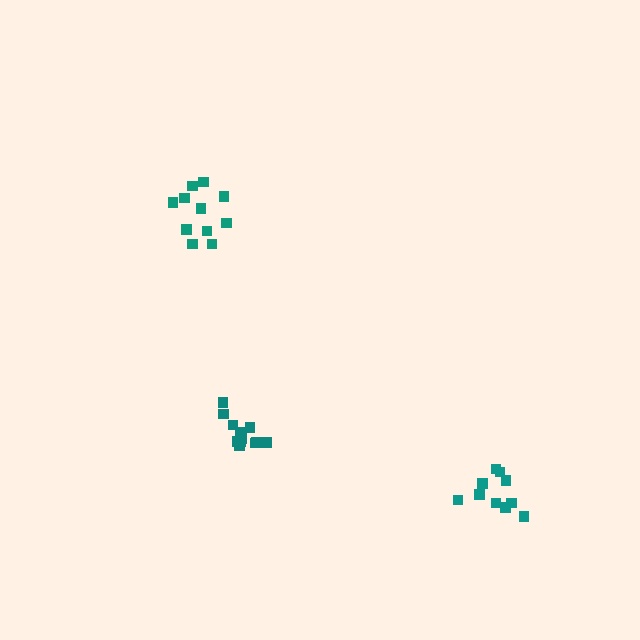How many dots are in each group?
Group 1: 12 dots, Group 2: 11 dots, Group 3: 10 dots (33 total).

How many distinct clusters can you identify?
There are 3 distinct clusters.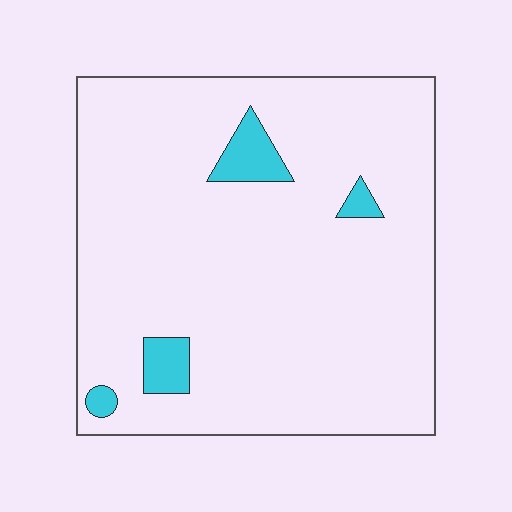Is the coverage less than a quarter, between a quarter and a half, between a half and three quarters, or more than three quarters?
Less than a quarter.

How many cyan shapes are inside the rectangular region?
4.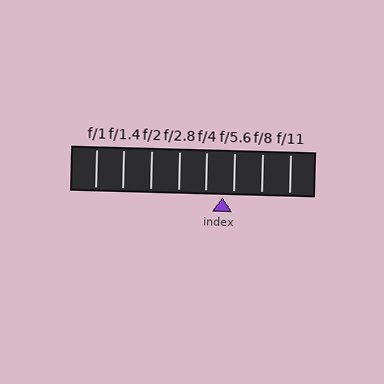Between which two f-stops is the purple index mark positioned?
The index mark is between f/4 and f/5.6.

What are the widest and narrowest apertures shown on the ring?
The widest aperture shown is f/1 and the narrowest is f/11.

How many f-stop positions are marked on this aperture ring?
There are 8 f-stop positions marked.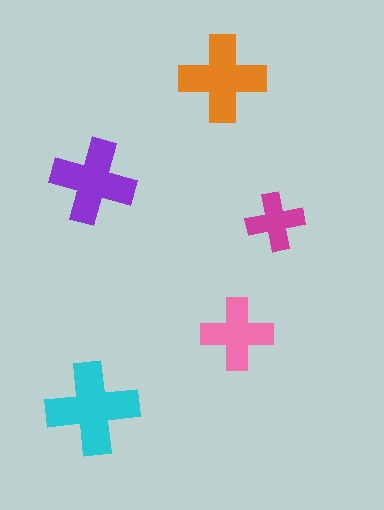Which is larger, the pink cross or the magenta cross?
The pink one.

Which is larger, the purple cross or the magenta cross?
The purple one.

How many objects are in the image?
There are 5 objects in the image.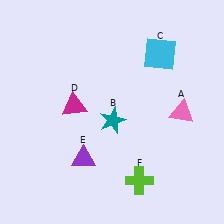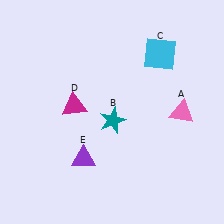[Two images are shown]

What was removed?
The lime cross (F) was removed in Image 2.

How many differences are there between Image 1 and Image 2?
There is 1 difference between the two images.